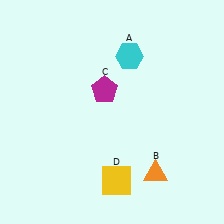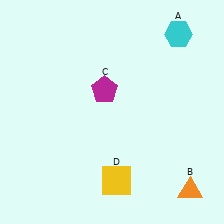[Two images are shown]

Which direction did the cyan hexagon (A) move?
The cyan hexagon (A) moved right.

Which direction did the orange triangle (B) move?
The orange triangle (B) moved right.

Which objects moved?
The objects that moved are: the cyan hexagon (A), the orange triangle (B).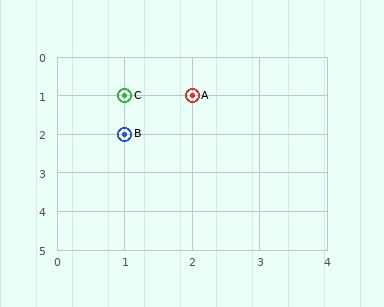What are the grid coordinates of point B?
Point B is at grid coordinates (1, 2).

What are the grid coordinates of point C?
Point C is at grid coordinates (1, 1).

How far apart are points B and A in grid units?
Points B and A are 1 column and 1 row apart (about 1.4 grid units diagonally).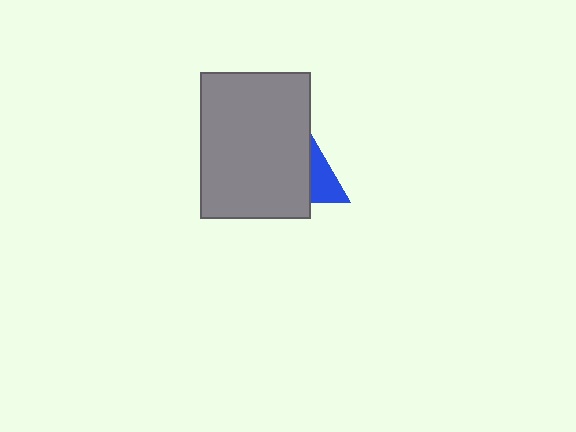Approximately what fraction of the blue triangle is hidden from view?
Roughly 61% of the blue triangle is hidden behind the gray rectangle.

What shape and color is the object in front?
The object in front is a gray rectangle.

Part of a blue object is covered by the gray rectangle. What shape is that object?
It is a triangle.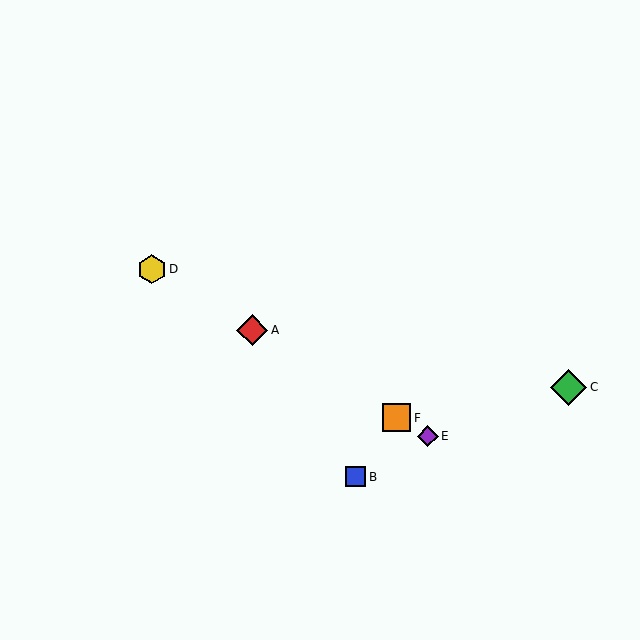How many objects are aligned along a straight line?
4 objects (A, D, E, F) are aligned along a straight line.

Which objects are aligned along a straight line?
Objects A, D, E, F are aligned along a straight line.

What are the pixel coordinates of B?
Object B is at (355, 477).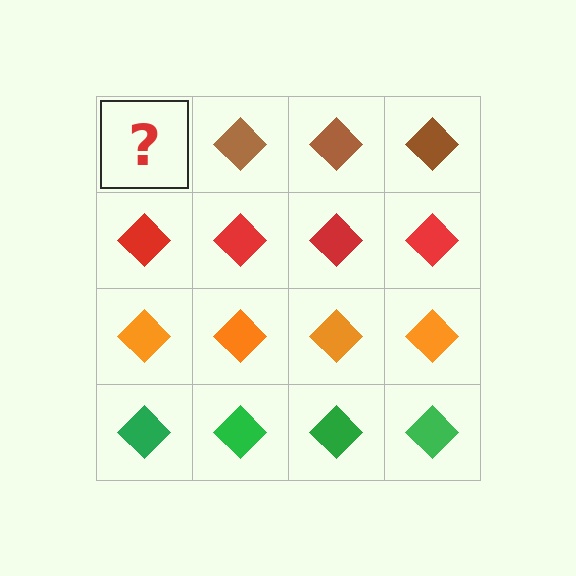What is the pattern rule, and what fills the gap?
The rule is that each row has a consistent color. The gap should be filled with a brown diamond.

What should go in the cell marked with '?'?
The missing cell should contain a brown diamond.